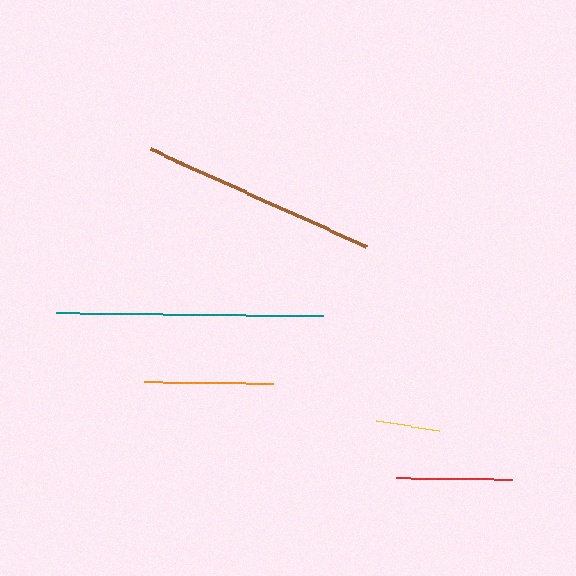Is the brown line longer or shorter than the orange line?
The brown line is longer than the orange line.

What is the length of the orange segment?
The orange segment is approximately 129 pixels long.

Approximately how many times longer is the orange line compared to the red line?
The orange line is approximately 1.1 times the length of the red line.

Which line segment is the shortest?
The yellow line is the shortest at approximately 64 pixels.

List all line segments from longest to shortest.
From longest to shortest: teal, brown, orange, red, yellow.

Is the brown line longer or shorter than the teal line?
The teal line is longer than the brown line.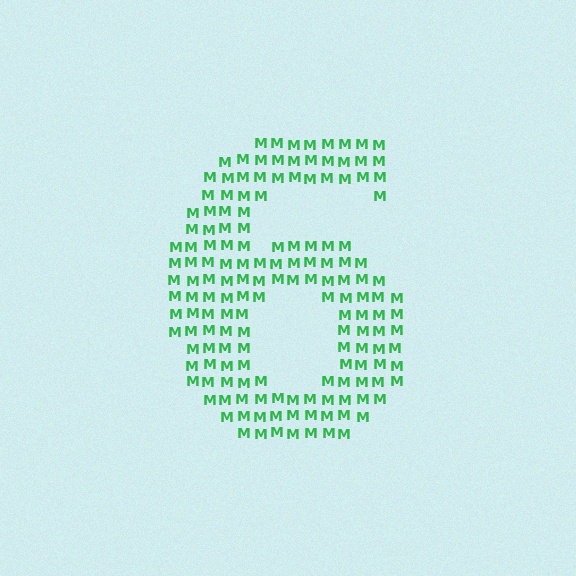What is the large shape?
The large shape is the digit 6.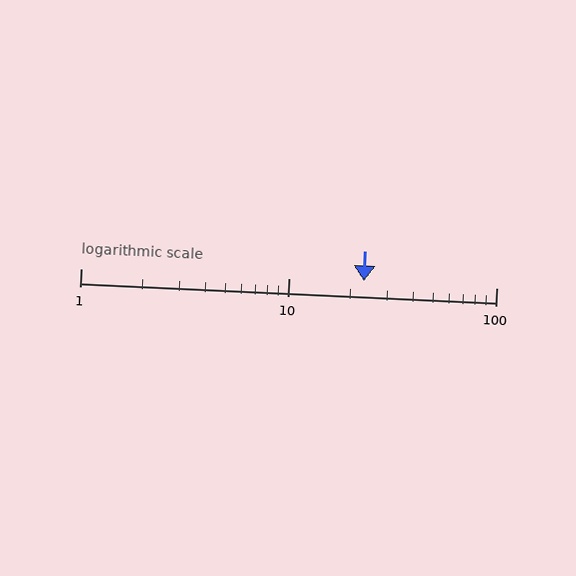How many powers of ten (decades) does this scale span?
The scale spans 2 decades, from 1 to 100.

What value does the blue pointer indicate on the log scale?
The pointer indicates approximately 23.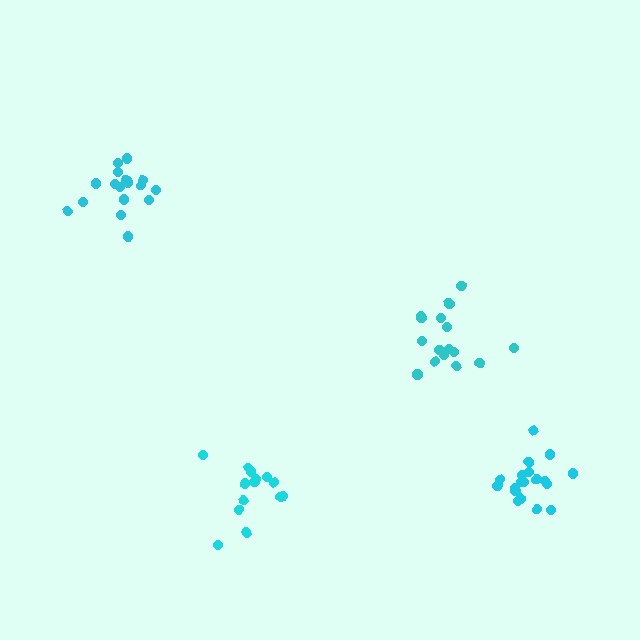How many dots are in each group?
Group 1: 16 dots, Group 2: 14 dots, Group 3: 19 dots, Group 4: 18 dots (67 total).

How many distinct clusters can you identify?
There are 4 distinct clusters.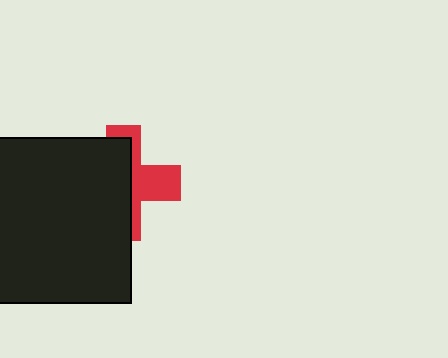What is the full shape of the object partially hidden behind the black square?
The partially hidden object is a red cross.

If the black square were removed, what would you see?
You would see the complete red cross.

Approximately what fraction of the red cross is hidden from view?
Roughly 59% of the red cross is hidden behind the black square.